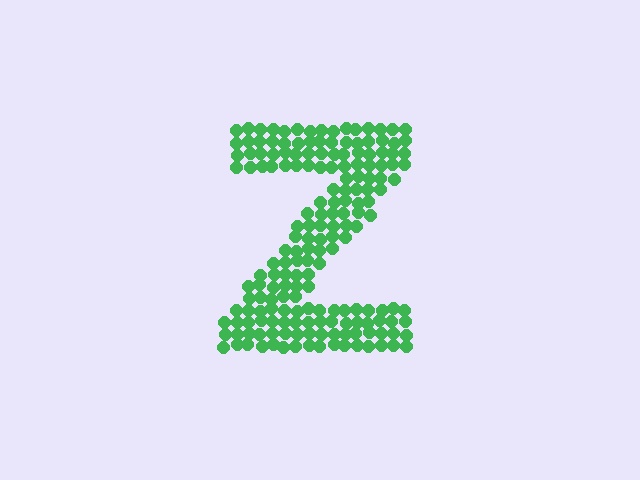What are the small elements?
The small elements are circles.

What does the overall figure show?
The overall figure shows the letter Z.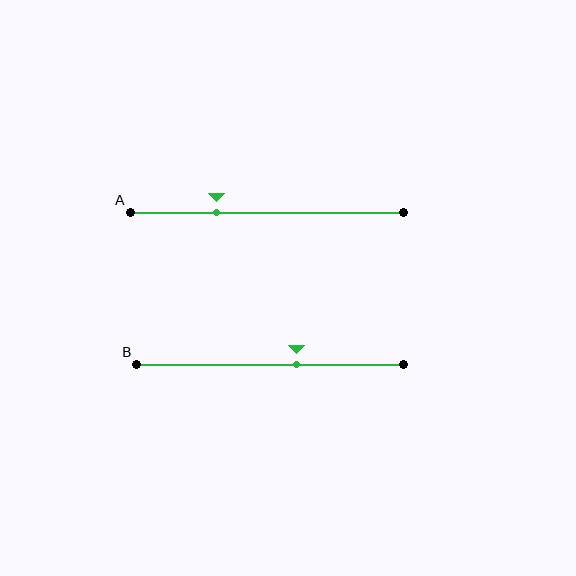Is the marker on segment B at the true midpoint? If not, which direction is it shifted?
No, the marker on segment B is shifted to the right by about 10% of the segment length.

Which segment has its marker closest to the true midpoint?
Segment B has its marker closest to the true midpoint.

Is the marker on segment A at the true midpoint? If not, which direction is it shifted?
No, the marker on segment A is shifted to the left by about 19% of the segment length.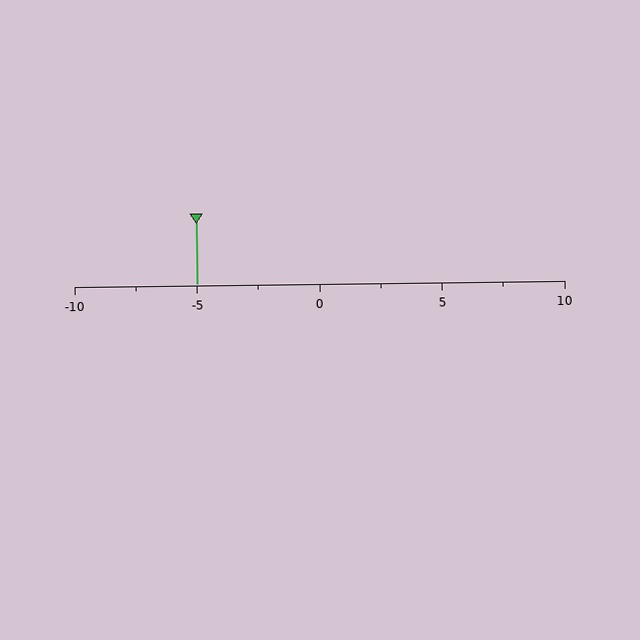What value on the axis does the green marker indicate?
The marker indicates approximately -5.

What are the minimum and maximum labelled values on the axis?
The axis runs from -10 to 10.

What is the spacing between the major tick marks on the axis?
The major ticks are spaced 5 apart.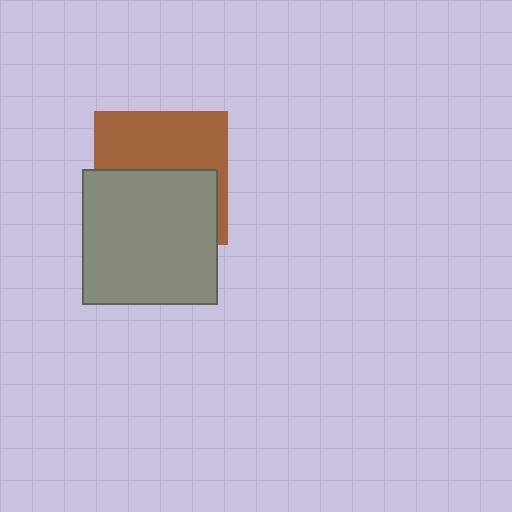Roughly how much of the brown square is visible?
About half of it is visible (roughly 48%).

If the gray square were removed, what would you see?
You would see the complete brown square.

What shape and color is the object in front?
The object in front is a gray square.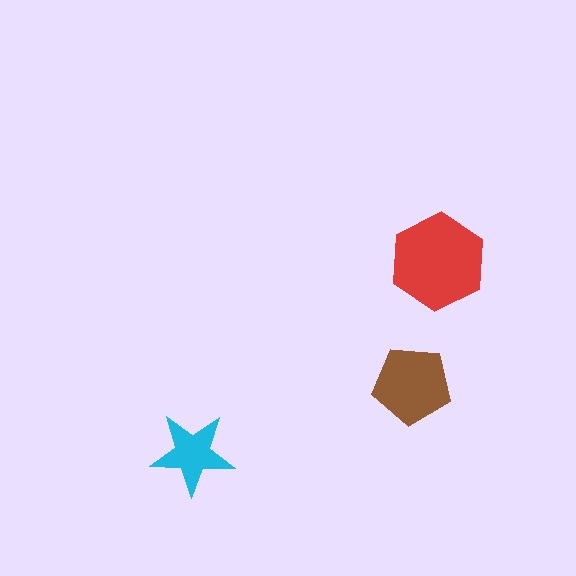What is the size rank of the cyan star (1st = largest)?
3rd.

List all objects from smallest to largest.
The cyan star, the brown pentagon, the red hexagon.